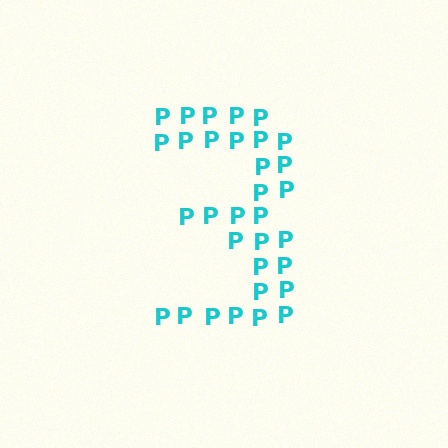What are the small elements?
The small elements are letter P's.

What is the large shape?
The large shape is the digit 3.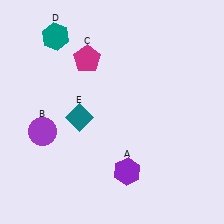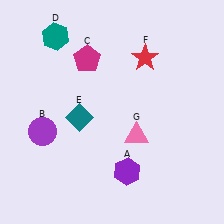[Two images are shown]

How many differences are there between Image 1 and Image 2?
There are 2 differences between the two images.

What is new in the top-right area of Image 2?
A red star (F) was added in the top-right area of Image 2.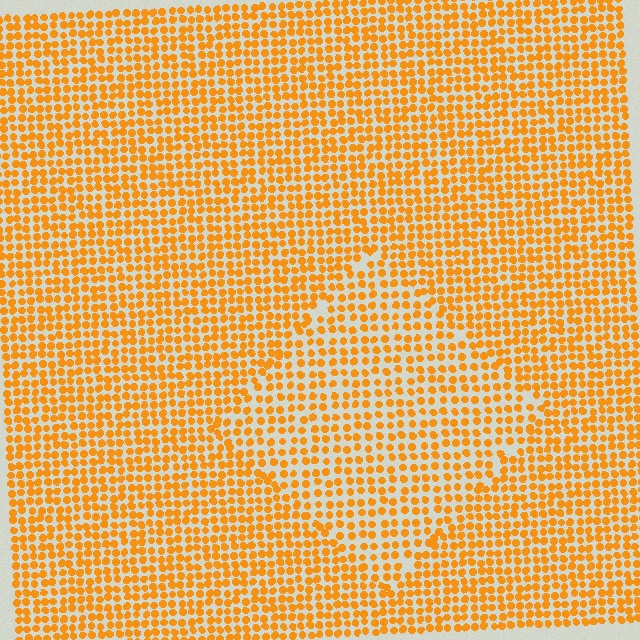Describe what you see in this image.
The image contains small orange elements arranged at two different densities. A diamond-shaped region is visible where the elements are less densely packed than the surrounding area.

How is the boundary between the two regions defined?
The boundary is defined by a change in element density (approximately 1.4x ratio). All elements are the same color, size, and shape.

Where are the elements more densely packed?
The elements are more densely packed outside the diamond boundary.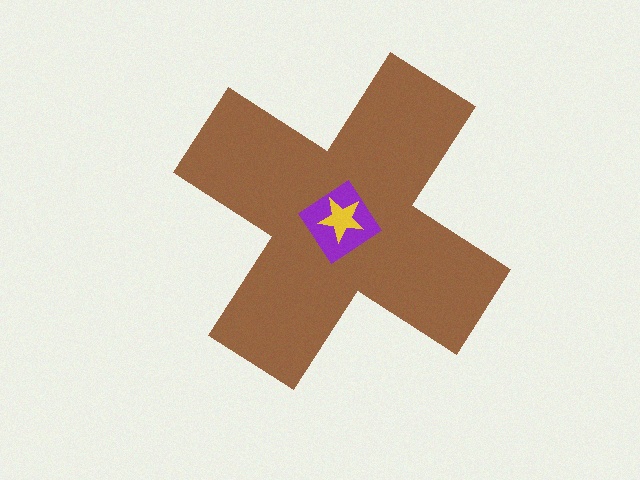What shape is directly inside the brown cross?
The purple diamond.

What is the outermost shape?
The brown cross.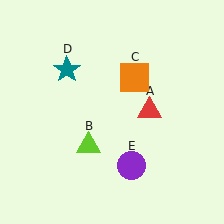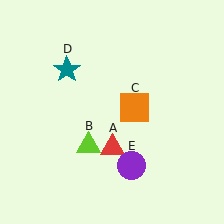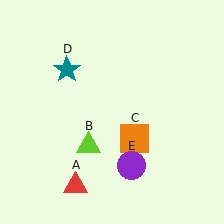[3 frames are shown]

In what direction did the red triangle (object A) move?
The red triangle (object A) moved down and to the left.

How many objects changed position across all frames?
2 objects changed position: red triangle (object A), orange square (object C).